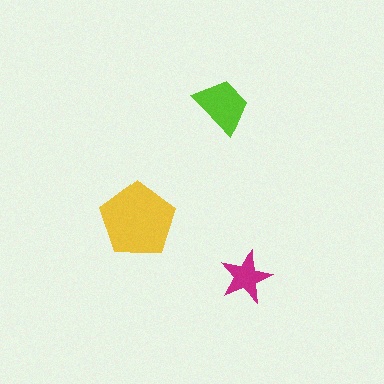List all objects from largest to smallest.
The yellow pentagon, the lime trapezoid, the magenta star.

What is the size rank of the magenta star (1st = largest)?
3rd.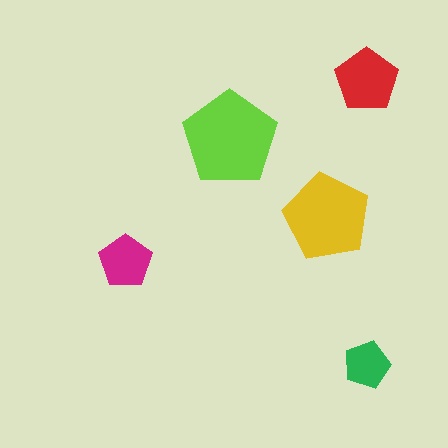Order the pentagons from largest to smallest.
the lime one, the yellow one, the red one, the magenta one, the green one.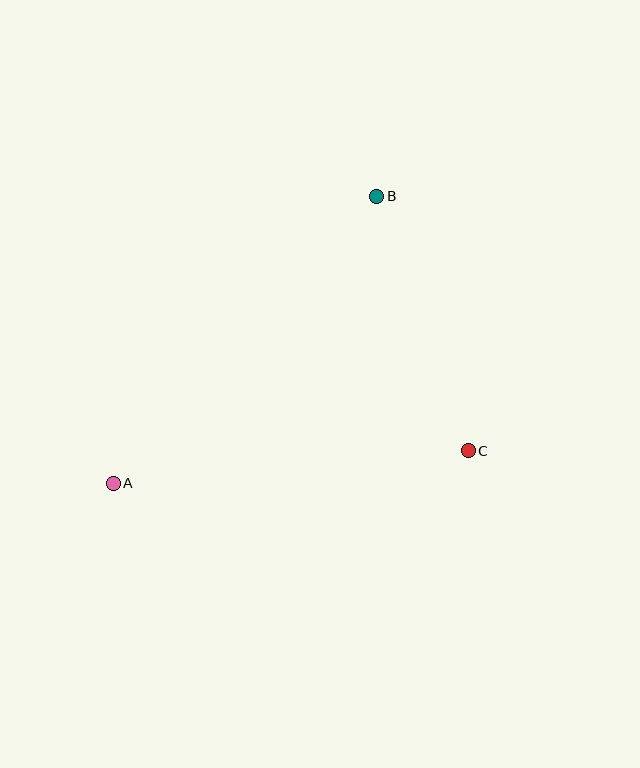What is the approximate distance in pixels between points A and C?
The distance between A and C is approximately 357 pixels.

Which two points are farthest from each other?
Points A and B are farthest from each other.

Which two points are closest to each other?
Points B and C are closest to each other.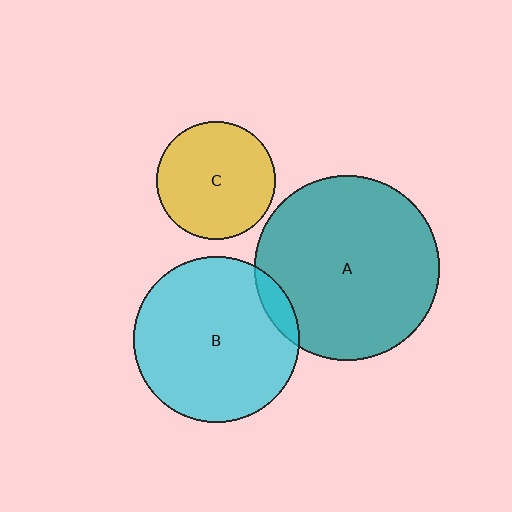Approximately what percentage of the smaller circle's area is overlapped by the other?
Approximately 10%.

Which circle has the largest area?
Circle A (teal).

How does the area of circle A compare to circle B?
Approximately 1.2 times.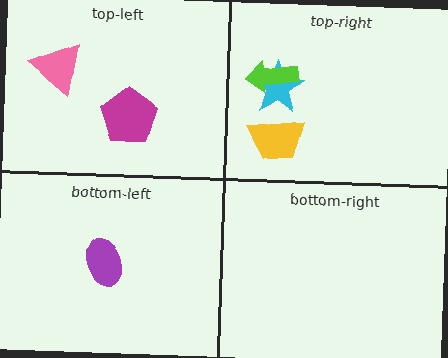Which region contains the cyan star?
The top-right region.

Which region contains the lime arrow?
The top-right region.